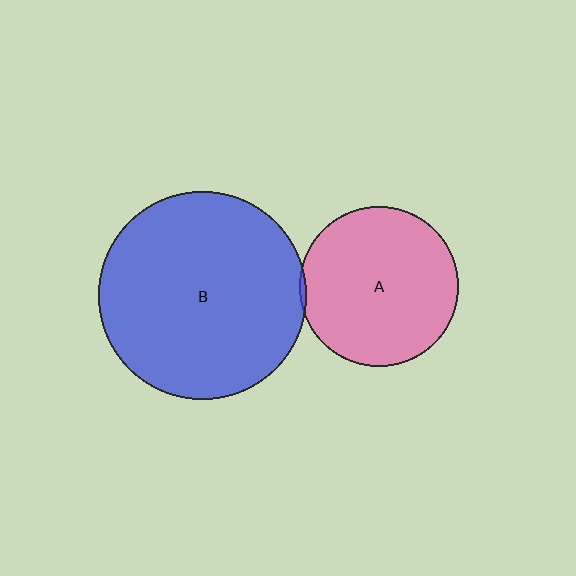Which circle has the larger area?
Circle B (blue).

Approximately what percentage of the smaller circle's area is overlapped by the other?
Approximately 5%.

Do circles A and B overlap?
Yes.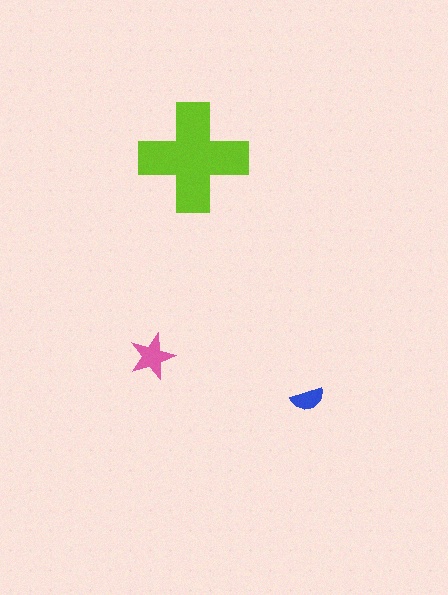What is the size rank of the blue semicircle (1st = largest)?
3rd.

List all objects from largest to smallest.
The lime cross, the pink star, the blue semicircle.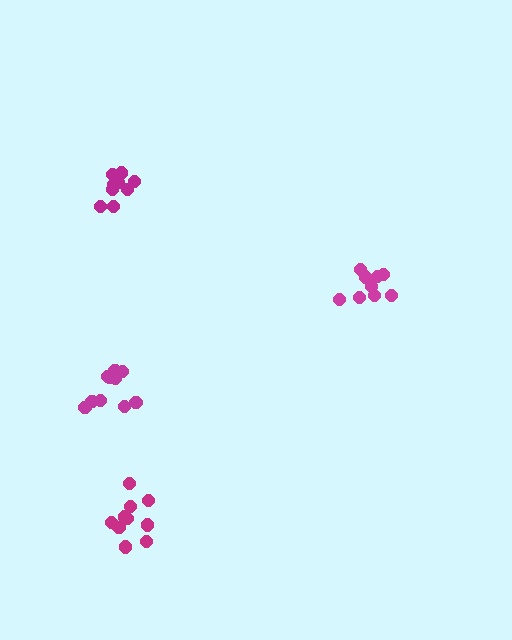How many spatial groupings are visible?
There are 4 spatial groupings.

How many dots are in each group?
Group 1: 9 dots, Group 2: 10 dots, Group 3: 9 dots, Group 4: 10 dots (38 total).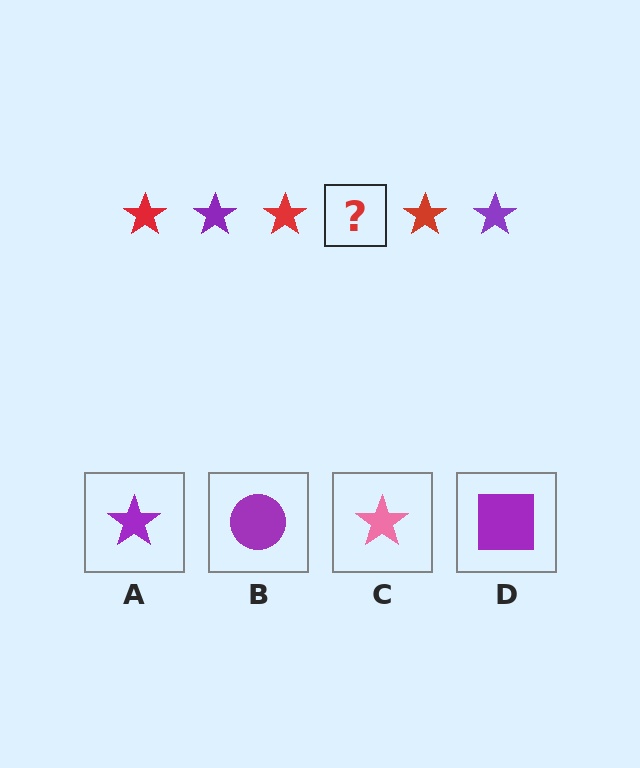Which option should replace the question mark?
Option A.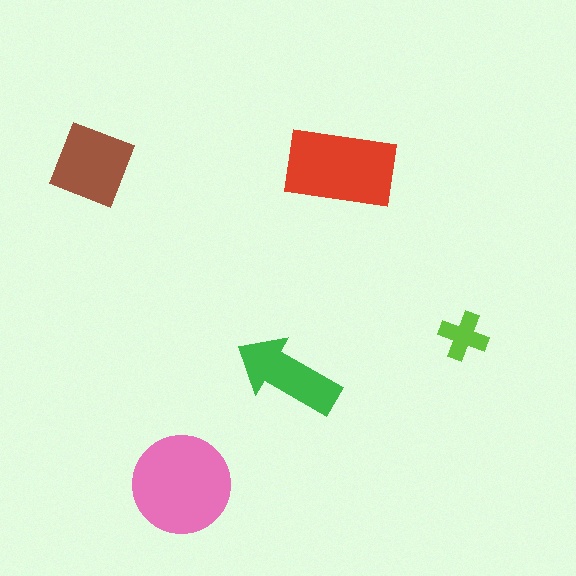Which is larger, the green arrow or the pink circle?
The pink circle.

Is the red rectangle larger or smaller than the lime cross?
Larger.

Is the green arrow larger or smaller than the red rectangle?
Smaller.